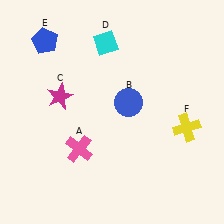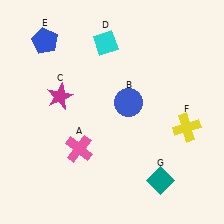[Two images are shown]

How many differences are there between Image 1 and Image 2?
There is 1 difference between the two images.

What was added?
A teal diamond (G) was added in Image 2.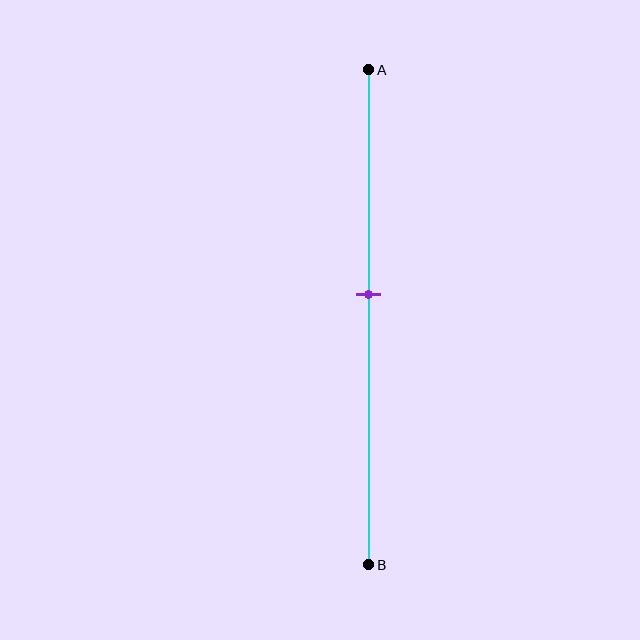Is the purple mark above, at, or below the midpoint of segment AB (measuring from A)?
The purple mark is above the midpoint of segment AB.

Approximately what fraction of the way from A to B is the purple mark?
The purple mark is approximately 45% of the way from A to B.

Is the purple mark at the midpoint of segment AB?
No, the mark is at about 45% from A, not at the 50% midpoint.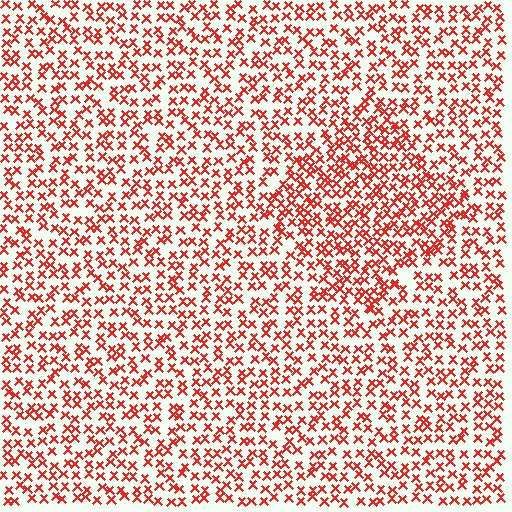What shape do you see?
I see a diamond.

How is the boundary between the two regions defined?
The boundary is defined by a change in element density (approximately 1.5x ratio). All elements are the same color, size, and shape.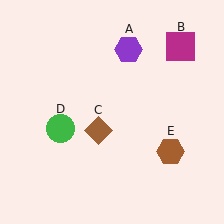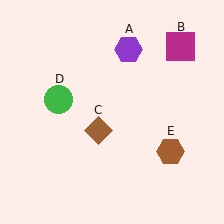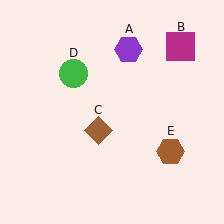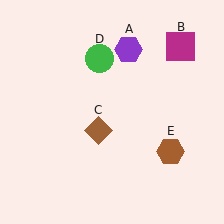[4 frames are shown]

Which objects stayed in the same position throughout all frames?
Purple hexagon (object A) and magenta square (object B) and brown diamond (object C) and brown hexagon (object E) remained stationary.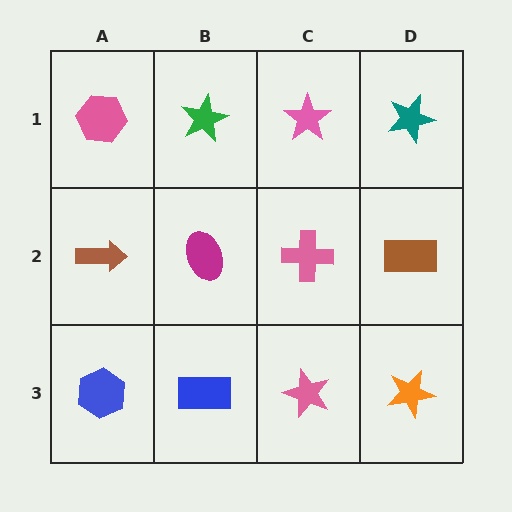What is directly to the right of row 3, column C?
An orange star.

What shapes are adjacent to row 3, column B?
A magenta ellipse (row 2, column B), a blue hexagon (row 3, column A), a pink star (row 3, column C).